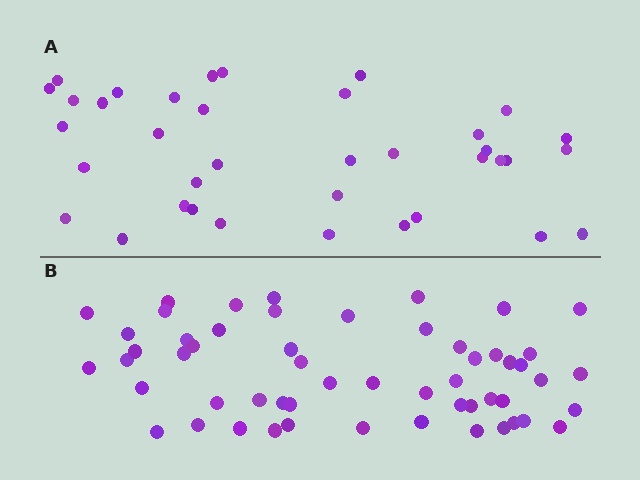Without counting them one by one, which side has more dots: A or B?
Region B (the bottom region) has more dots.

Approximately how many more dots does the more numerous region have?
Region B has approximately 20 more dots than region A.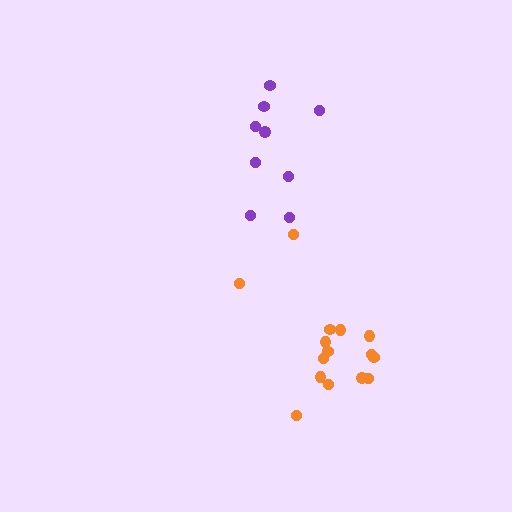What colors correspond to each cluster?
The clusters are colored: orange, purple.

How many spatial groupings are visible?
There are 2 spatial groupings.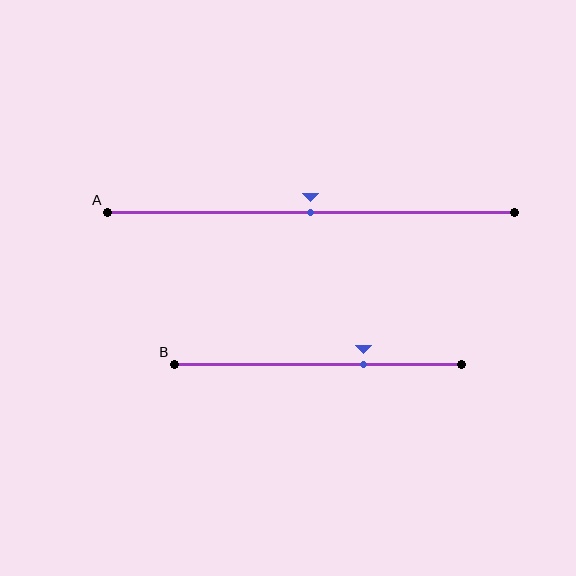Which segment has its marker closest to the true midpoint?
Segment A has its marker closest to the true midpoint.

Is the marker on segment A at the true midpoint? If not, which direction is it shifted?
Yes, the marker on segment A is at the true midpoint.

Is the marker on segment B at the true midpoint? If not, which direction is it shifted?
No, the marker on segment B is shifted to the right by about 16% of the segment length.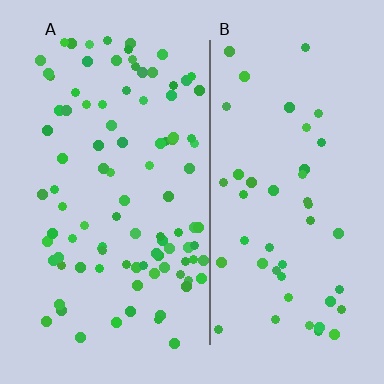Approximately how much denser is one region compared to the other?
Approximately 2.1× — region A over region B.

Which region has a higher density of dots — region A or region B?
A (the left).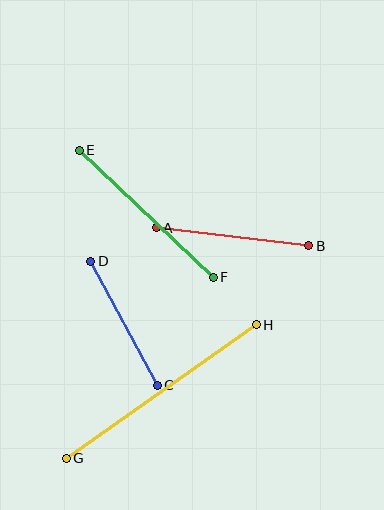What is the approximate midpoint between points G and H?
The midpoint is at approximately (161, 392) pixels.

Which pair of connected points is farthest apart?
Points G and H are farthest apart.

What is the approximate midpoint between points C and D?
The midpoint is at approximately (124, 323) pixels.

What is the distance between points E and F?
The distance is approximately 184 pixels.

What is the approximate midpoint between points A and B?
The midpoint is at approximately (232, 237) pixels.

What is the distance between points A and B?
The distance is approximately 154 pixels.